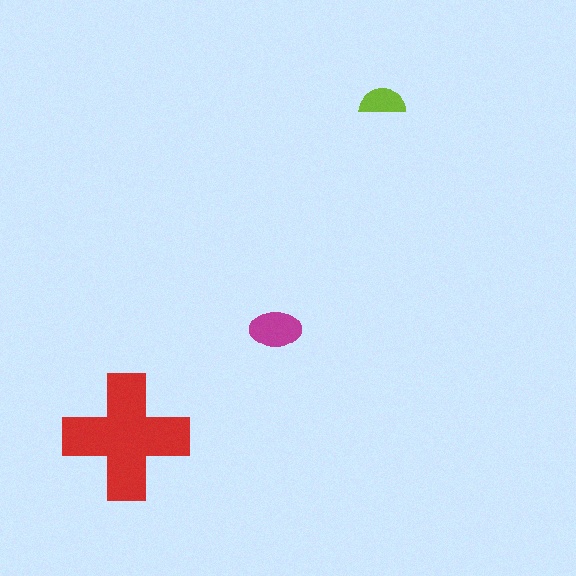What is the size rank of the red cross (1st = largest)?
1st.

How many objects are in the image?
There are 3 objects in the image.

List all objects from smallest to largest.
The lime semicircle, the magenta ellipse, the red cross.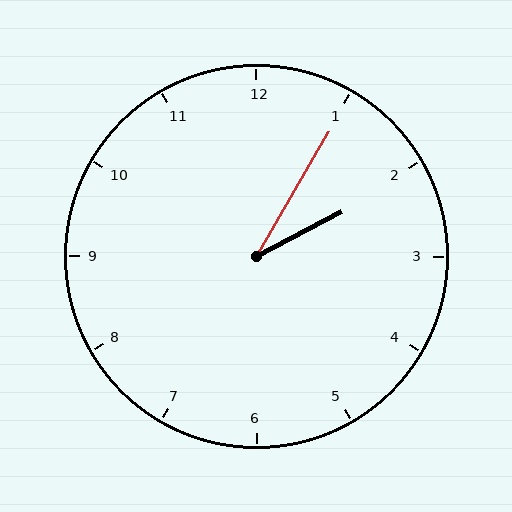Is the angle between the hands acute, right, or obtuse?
It is acute.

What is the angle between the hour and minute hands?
Approximately 32 degrees.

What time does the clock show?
2:05.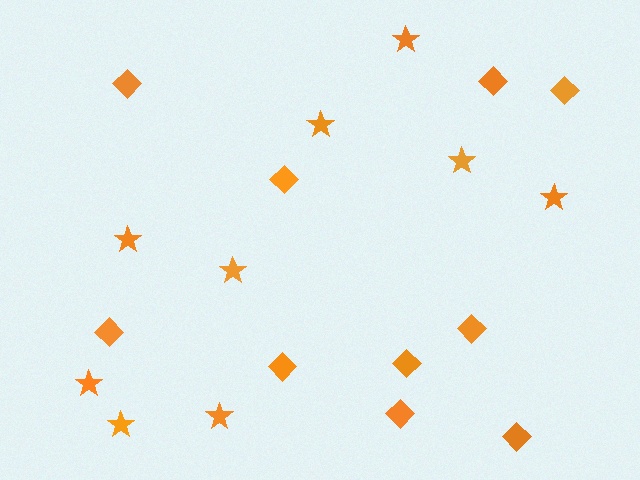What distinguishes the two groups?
There are 2 groups: one group of stars (9) and one group of diamonds (10).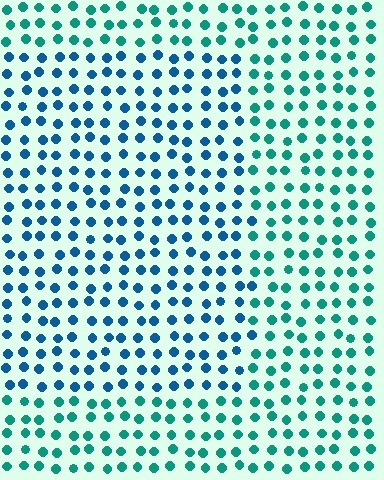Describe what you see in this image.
The image is filled with small teal elements in a uniform arrangement. A rectangle-shaped region is visible where the elements are tinted to a slightly different hue, forming a subtle color boundary.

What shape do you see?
I see a rectangle.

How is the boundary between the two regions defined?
The boundary is defined purely by a slight shift in hue (about 37 degrees). Spacing, size, and orientation are identical on both sides.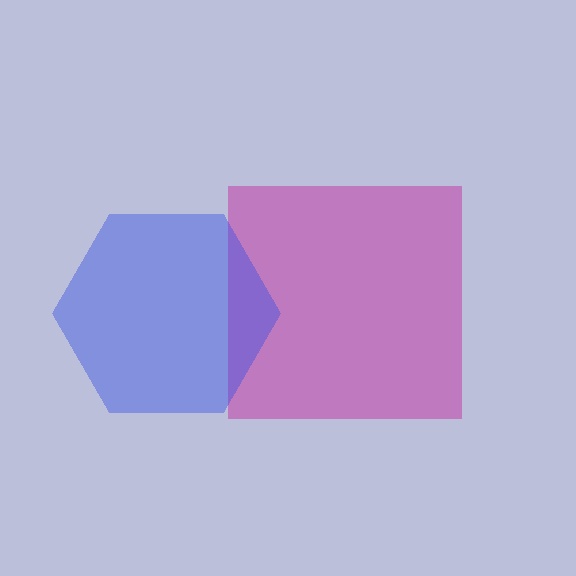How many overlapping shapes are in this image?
There are 2 overlapping shapes in the image.